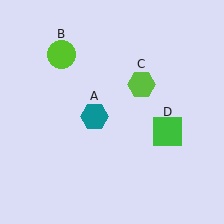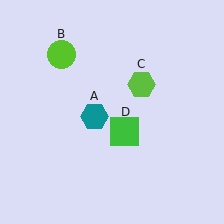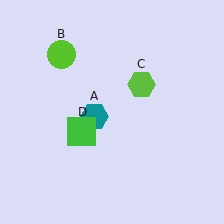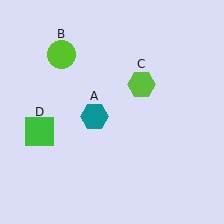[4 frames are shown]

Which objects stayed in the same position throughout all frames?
Teal hexagon (object A) and lime circle (object B) and lime hexagon (object C) remained stationary.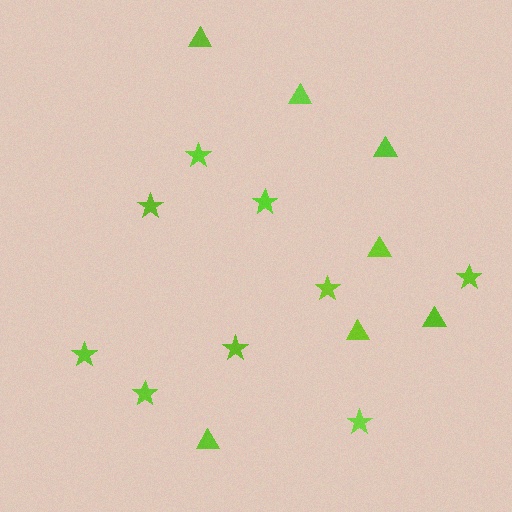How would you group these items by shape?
There are 2 groups: one group of triangles (7) and one group of stars (9).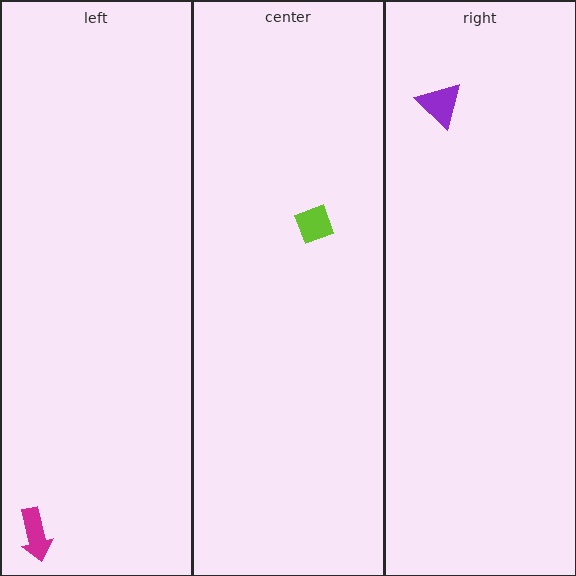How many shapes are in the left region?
1.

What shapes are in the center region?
The lime diamond.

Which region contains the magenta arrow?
The left region.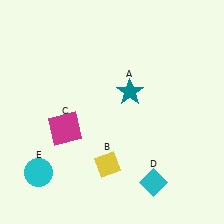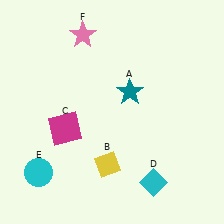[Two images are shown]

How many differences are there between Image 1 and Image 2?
There is 1 difference between the two images.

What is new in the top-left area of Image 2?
A pink star (F) was added in the top-left area of Image 2.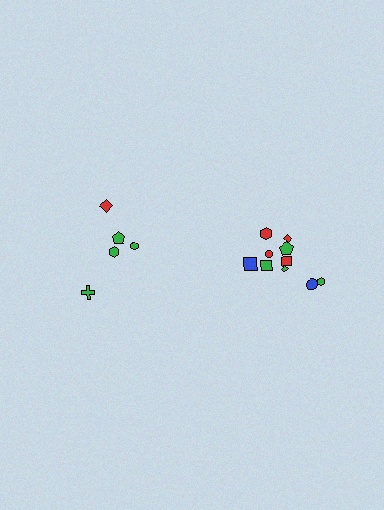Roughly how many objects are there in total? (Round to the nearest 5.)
Roughly 15 objects in total.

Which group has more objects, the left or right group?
The right group.